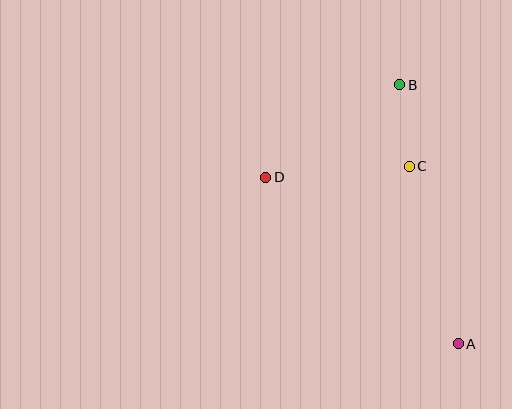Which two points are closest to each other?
Points B and C are closest to each other.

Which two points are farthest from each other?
Points A and B are farthest from each other.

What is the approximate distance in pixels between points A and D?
The distance between A and D is approximately 254 pixels.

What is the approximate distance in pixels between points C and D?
The distance between C and D is approximately 144 pixels.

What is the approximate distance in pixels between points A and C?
The distance between A and C is approximately 184 pixels.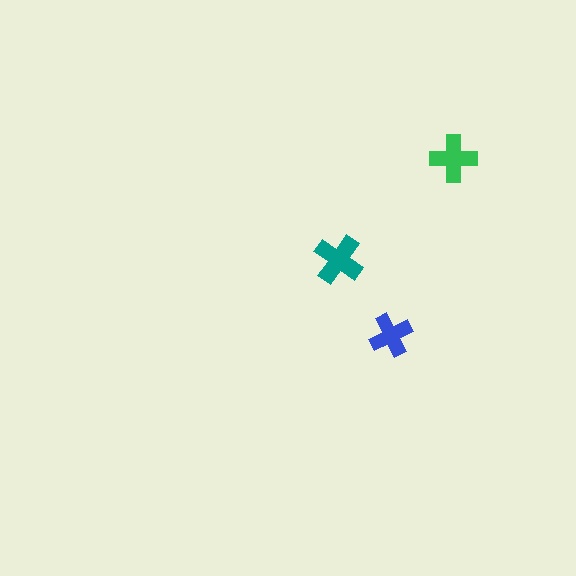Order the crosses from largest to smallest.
the teal one, the green one, the blue one.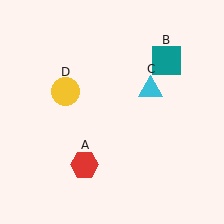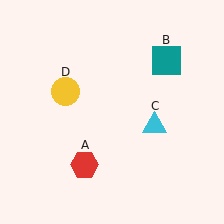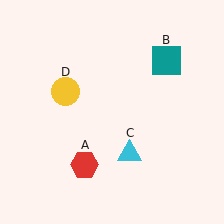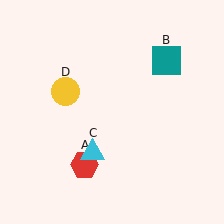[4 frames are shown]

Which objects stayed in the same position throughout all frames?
Red hexagon (object A) and teal square (object B) and yellow circle (object D) remained stationary.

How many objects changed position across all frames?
1 object changed position: cyan triangle (object C).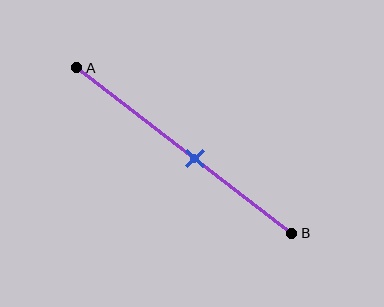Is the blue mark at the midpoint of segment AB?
No, the mark is at about 55% from A, not at the 50% midpoint.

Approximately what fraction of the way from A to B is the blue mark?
The blue mark is approximately 55% of the way from A to B.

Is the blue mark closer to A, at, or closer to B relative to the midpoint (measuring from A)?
The blue mark is closer to point B than the midpoint of segment AB.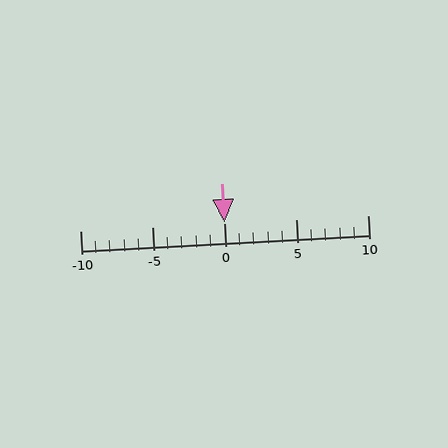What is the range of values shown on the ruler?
The ruler shows values from -10 to 10.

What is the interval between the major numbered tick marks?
The major tick marks are spaced 5 units apart.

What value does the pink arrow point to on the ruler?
The pink arrow points to approximately 0.